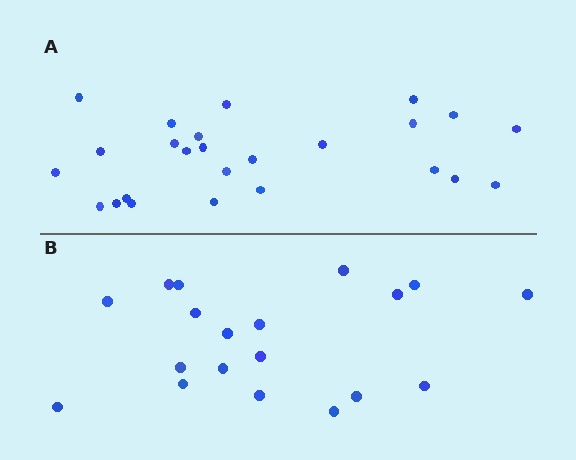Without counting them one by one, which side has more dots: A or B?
Region A (the top region) has more dots.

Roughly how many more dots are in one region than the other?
Region A has about 6 more dots than region B.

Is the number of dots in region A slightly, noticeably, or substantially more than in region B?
Region A has noticeably more, but not dramatically so. The ratio is roughly 1.3 to 1.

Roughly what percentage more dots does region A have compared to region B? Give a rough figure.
About 30% more.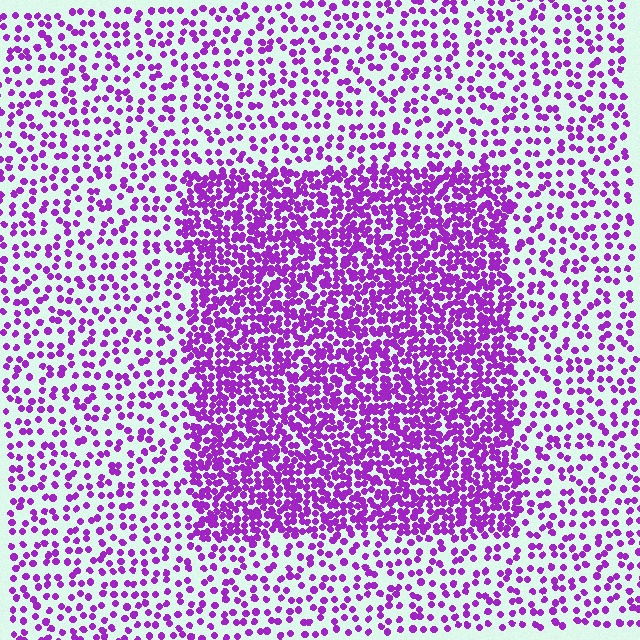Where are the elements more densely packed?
The elements are more densely packed inside the rectangle boundary.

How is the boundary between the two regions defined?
The boundary is defined by a change in element density (approximately 2.4x ratio). All elements are the same color, size, and shape.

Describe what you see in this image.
The image contains small purple elements arranged at two different densities. A rectangle-shaped region is visible where the elements are more densely packed than the surrounding area.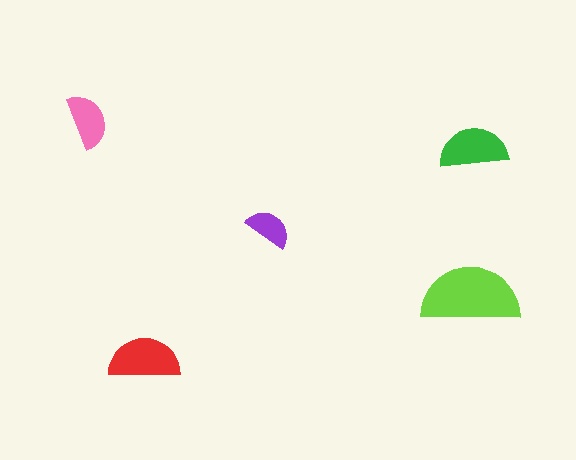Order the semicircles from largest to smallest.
the lime one, the red one, the green one, the pink one, the purple one.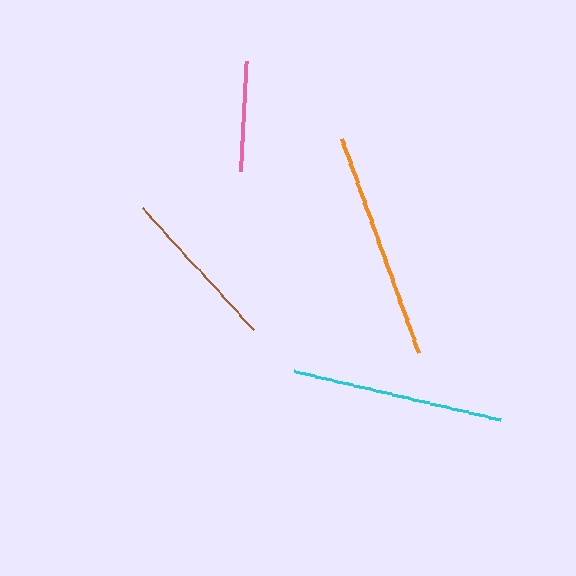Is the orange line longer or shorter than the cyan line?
The orange line is longer than the cyan line.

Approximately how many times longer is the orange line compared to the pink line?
The orange line is approximately 2.0 times the length of the pink line.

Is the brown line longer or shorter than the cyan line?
The cyan line is longer than the brown line.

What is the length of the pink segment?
The pink segment is approximately 112 pixels long.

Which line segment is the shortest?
The pink line is the shortest at approximately 112 pixels.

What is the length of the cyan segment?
The cyan segment is approximately 212 pixels long.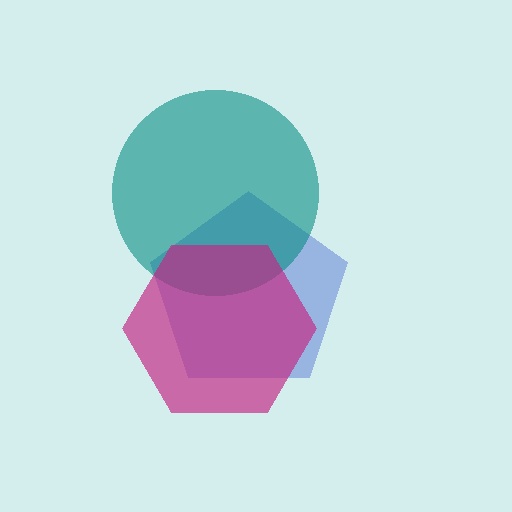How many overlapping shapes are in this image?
There are 3 overlapping shapes in the image.